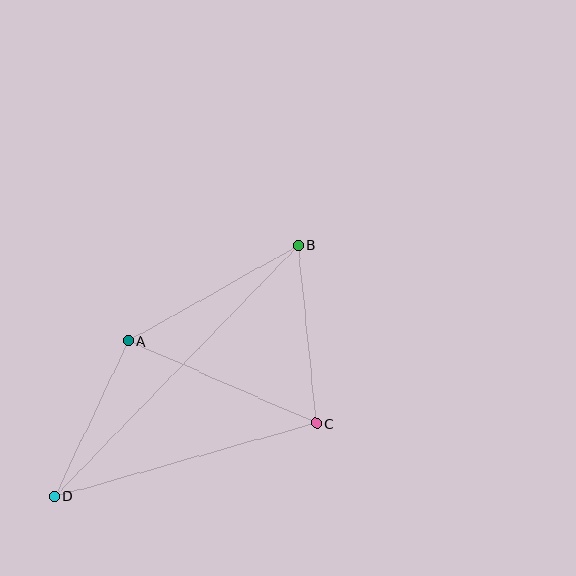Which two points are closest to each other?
Points A and D are closest to each other.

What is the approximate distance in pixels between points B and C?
The distance between B and C is approximately 179 pixels.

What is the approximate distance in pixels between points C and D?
The distance between C and D is approximately 271 pixels.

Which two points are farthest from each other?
Points B and D are farthest from each other.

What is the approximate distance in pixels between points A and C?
The distance between A and C is approximately 205 pixels.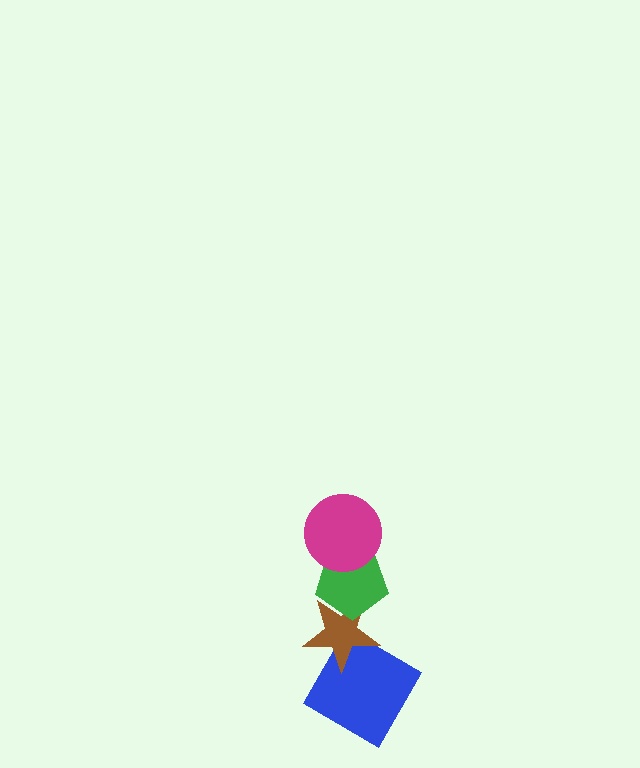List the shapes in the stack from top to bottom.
From top to bottom: the magenta circle, the green pentagon, the brown star, the blue diamond.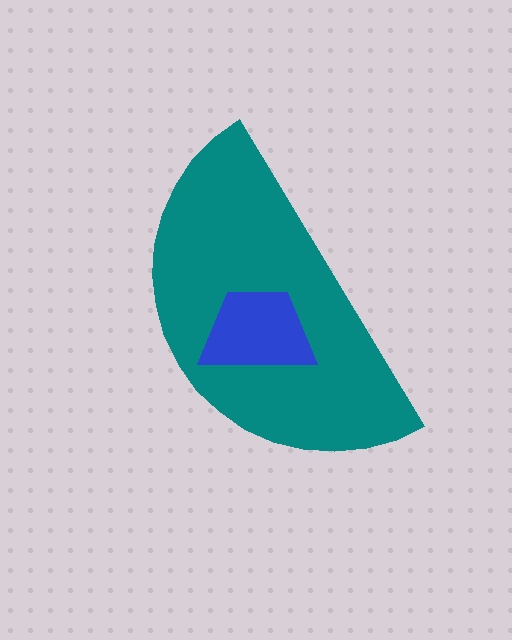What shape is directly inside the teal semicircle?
The blue trapezoid.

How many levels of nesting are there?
2.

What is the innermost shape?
The blue trapezoid.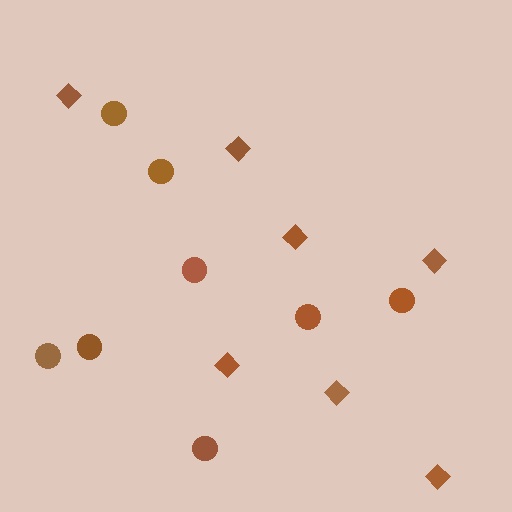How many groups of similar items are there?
There are 2 groups: one group of diamonds (7) and one group of circles (8).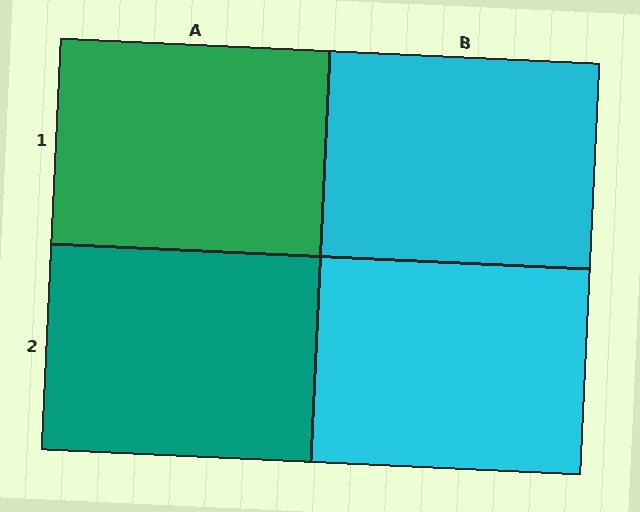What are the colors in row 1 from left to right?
Green, cyan.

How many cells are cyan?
2 cells are cyan.